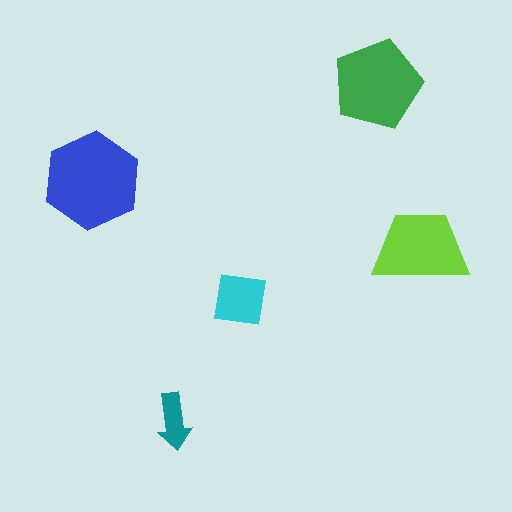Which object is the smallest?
The teal arrow.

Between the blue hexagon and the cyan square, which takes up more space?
The blue hexagon.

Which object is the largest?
The blue hexagon.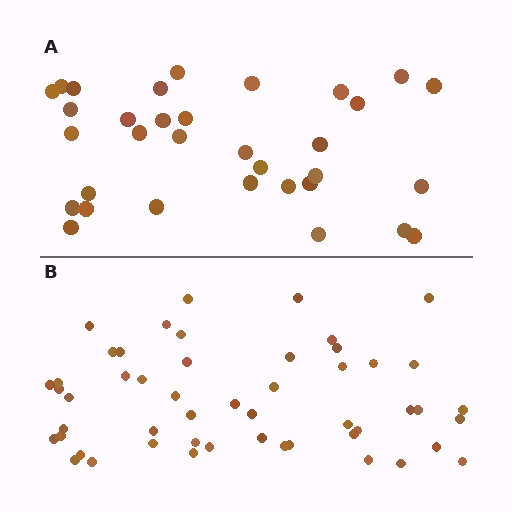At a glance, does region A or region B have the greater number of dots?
Region B (the bottom region) has more dots.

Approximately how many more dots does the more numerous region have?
Region B has approximately 20 more dots than region A.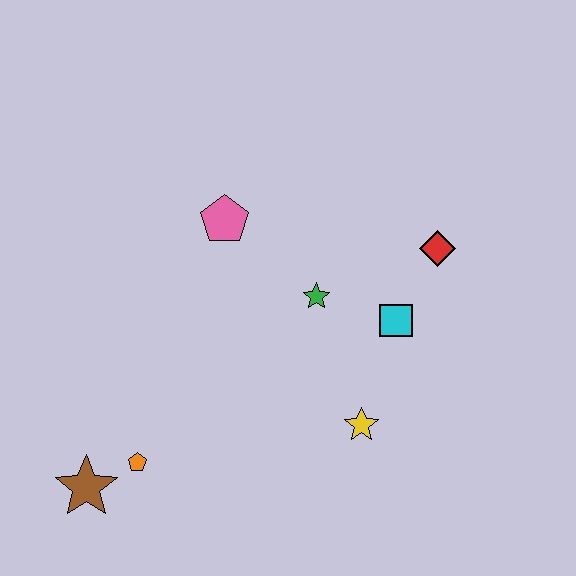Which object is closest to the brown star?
The orange pentagon is closest to the brown star.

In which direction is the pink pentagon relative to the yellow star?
The pink pentagon is above the yellow star.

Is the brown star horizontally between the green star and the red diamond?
No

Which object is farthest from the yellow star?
The brown star is farthest from the yellow star.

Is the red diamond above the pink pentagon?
No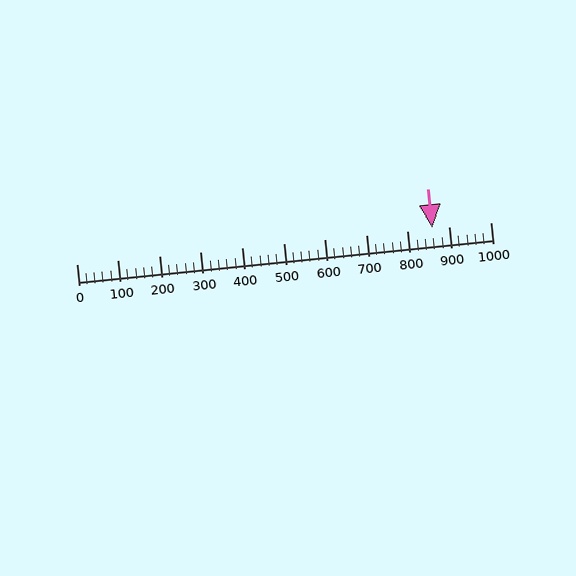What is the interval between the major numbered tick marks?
The major tick marks are spaced 100 units apart.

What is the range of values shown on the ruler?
The ruler shows values from 0 to 1000.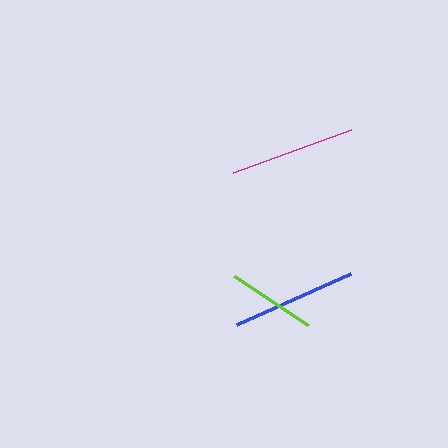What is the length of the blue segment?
The blue segment is approximately 125 pixels long.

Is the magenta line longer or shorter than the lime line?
The magenta line is longer than the lime line.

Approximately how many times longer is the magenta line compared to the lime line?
The magenta line is approximately 1.4 times the length of the lime line.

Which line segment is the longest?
The magenta line is the longest at approximately 126 pixels.